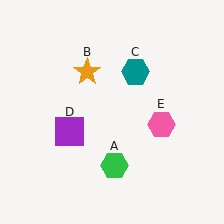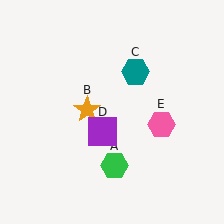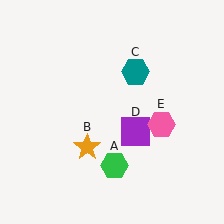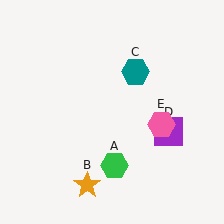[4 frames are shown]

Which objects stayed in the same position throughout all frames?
Green hexagon (object A) and teal hexagon (object C) and pink hexagon (object E) remained stationary.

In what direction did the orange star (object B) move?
The orange star (object B) moved down.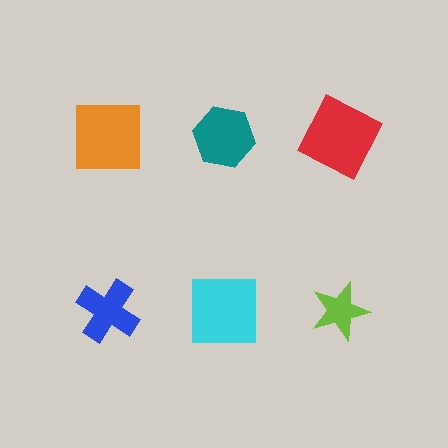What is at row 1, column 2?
A teal hexagon.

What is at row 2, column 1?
A blue cross.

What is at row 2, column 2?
A cyan square.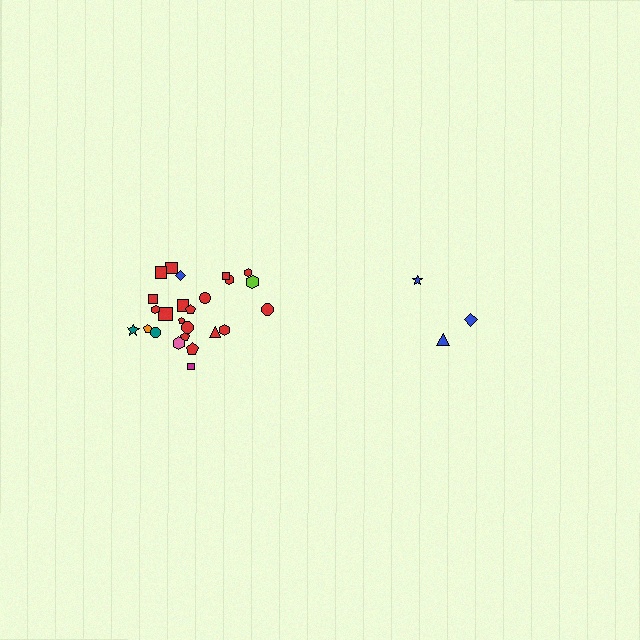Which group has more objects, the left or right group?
The left group.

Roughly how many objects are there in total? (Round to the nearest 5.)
Roughly 30 objects in total.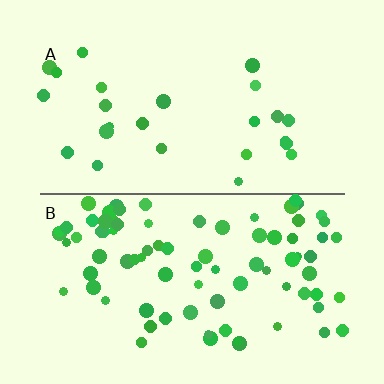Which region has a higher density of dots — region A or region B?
B (the bottom).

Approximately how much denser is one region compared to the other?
Approximately 3.3× — region B over region A.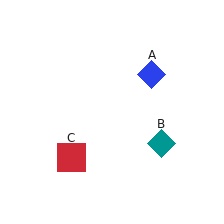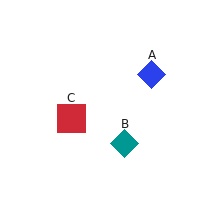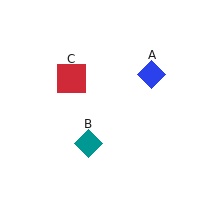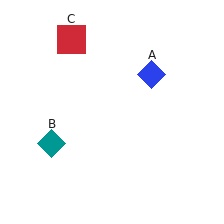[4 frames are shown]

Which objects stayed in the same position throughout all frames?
Blue diamond (object A) remained stationary.